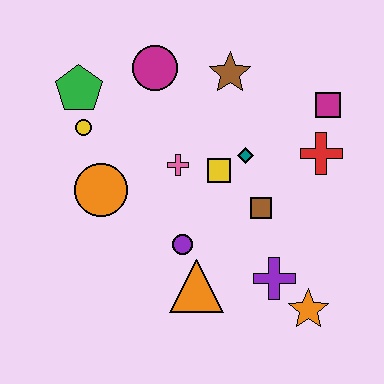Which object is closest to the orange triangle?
The purple circle is closest to the orange triangle.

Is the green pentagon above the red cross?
Yes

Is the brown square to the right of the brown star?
Yes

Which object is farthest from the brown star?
The orange star is farthest from the brown star.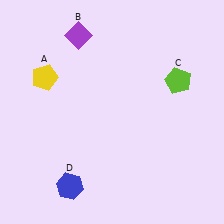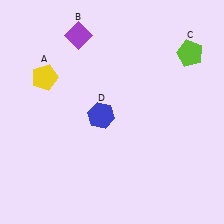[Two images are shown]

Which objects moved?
The objects that moved are: the lime pentagon (C), the blue hexagon (D).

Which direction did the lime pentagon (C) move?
The lime pentagon (C) moved up.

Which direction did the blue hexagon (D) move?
The blue hexagon (D) moved up.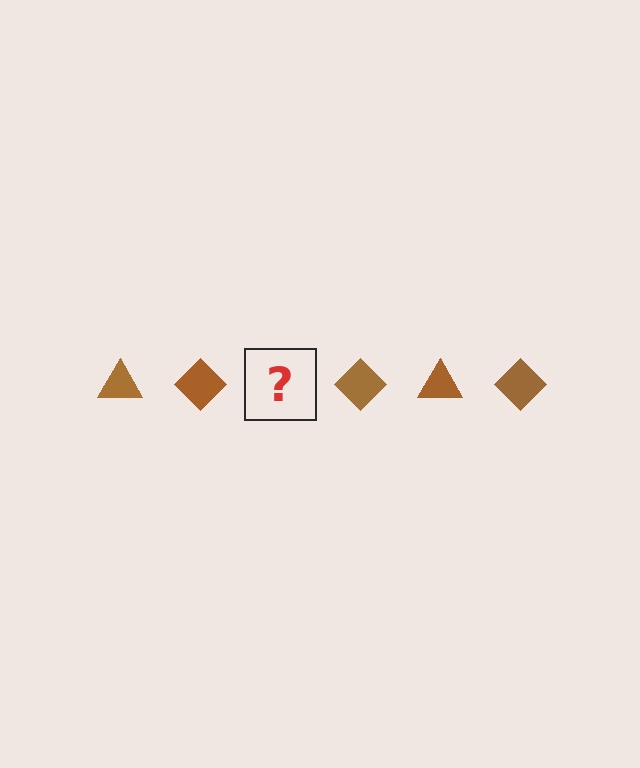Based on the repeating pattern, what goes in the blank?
The blank should be a brown triangle.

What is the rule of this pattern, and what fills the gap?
The rule is that the pattern cycles through triangle, diamond shapes in brown. The gap should be filled with a brown triangle.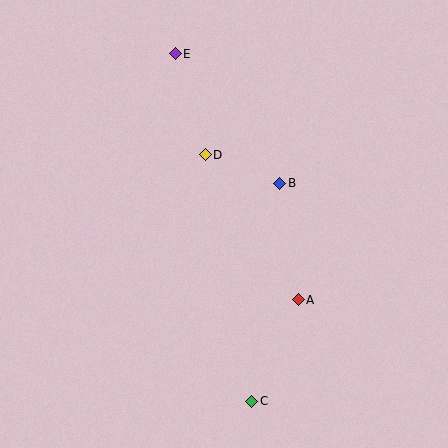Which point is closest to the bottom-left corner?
Point C is closest to the bottom-left corner.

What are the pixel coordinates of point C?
Point C is at (252, 401).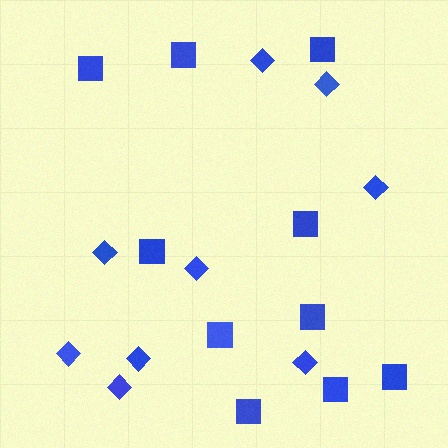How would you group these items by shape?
There are 2 groups: one group of squares (10) and one group of diamonds (9).